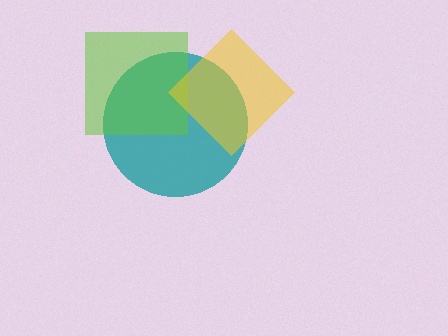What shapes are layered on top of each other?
The layered shapes are: a teal circle, a lime square, a yellow diamond.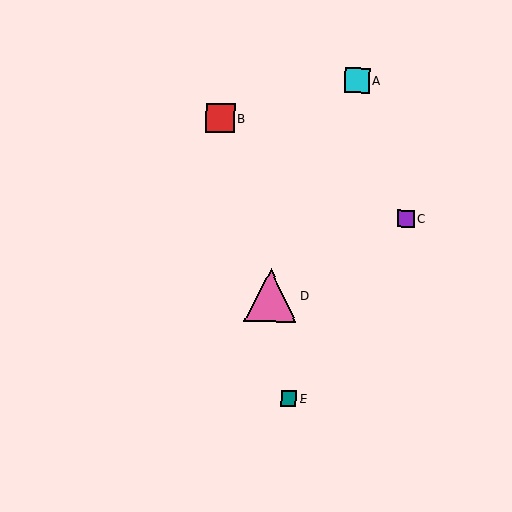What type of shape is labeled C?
Shape C is a purple square.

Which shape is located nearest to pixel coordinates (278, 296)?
The pink triangle (labeled D) at (271, 296) is nearest to that location.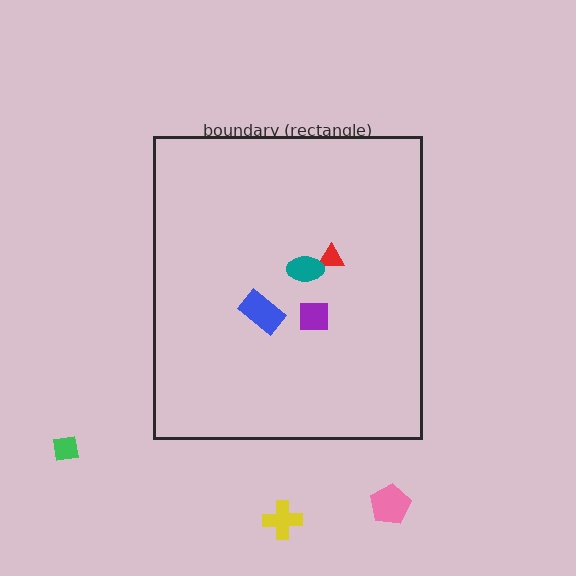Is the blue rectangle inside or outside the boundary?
Inside.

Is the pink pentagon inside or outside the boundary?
Outside.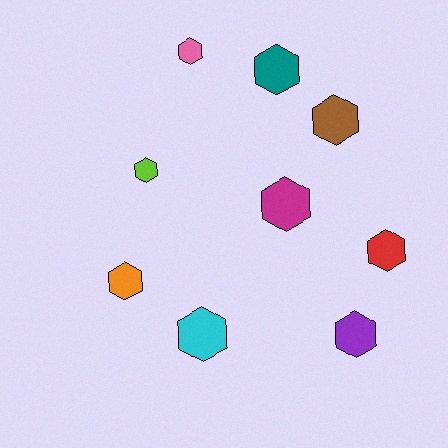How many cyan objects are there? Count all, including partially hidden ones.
There is 1 cyan object.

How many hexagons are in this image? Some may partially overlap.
There are 9 hexagons.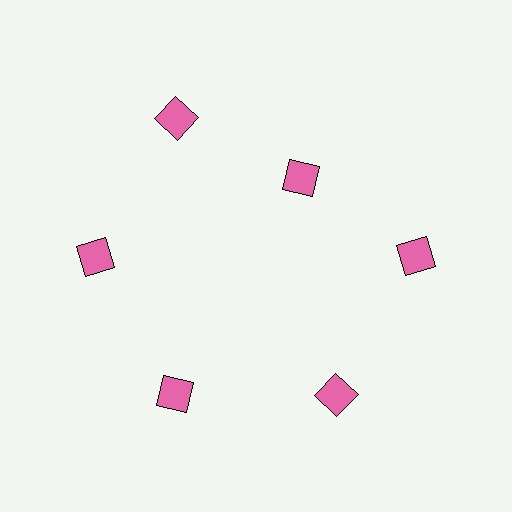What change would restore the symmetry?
The symmetry would be restored by moving it outward, back onto the ring so that all 6 diamonds sit at equal angles and equal distance from the center.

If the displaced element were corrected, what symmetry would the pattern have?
It would have 6-fold rotational symmetry — the pattern would map onto itself every 60 degrees.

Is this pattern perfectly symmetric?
No. The 6 pink diamonds are arranged in a ring, but one element near the 1 o'clock position is pulled inward toward the center, breaking the 6-fold rotational symmetry.